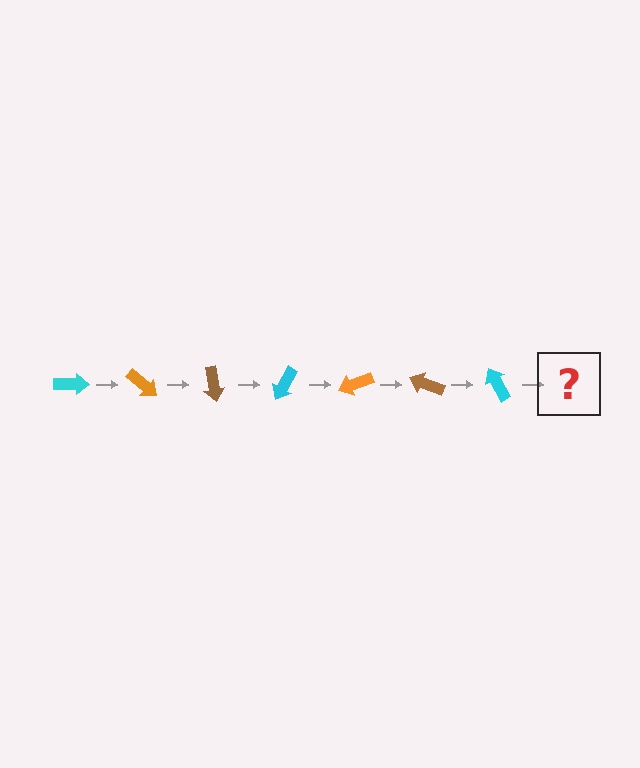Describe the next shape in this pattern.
It should be an orange arrow, rotated 280 degrees from the start.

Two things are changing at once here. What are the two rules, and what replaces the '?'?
The two rules are that it rotates 40 degrees each step and the color cycles through cyan, orange, and brown. The '?' should be an orange arrow, rotated 280 degrees from the start.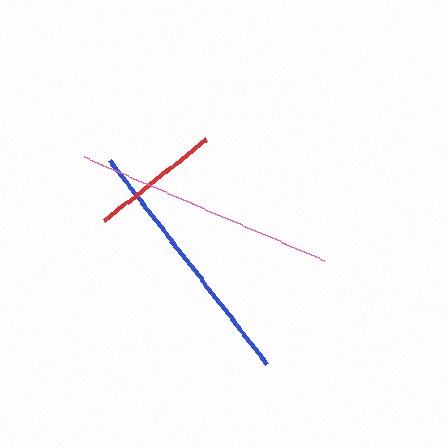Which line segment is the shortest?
The red line is the shortest at approximately 130 pixels.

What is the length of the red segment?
The red segment is approximately 130 pixels long.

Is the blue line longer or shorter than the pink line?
The pink line is longer than the blue line.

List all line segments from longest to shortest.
From longest to shortest: pink, blue, red.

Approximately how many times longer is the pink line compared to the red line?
The pink line is approximately 2.0 times the length of the red line.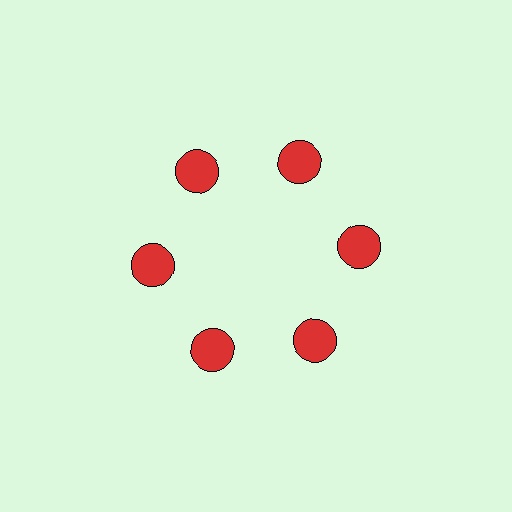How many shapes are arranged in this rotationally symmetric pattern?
There are 6 shapes, arranged in 6 groups of 1.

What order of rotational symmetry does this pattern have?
This pattern has 6-fold rotational symmetry.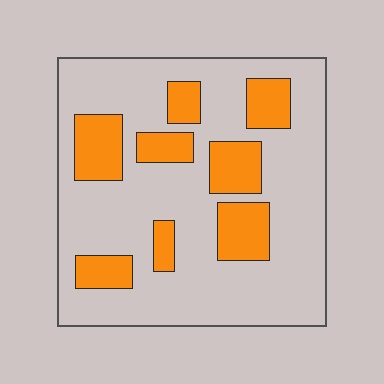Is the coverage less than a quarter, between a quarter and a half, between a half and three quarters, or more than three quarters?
Less than a quarter.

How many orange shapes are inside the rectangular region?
8.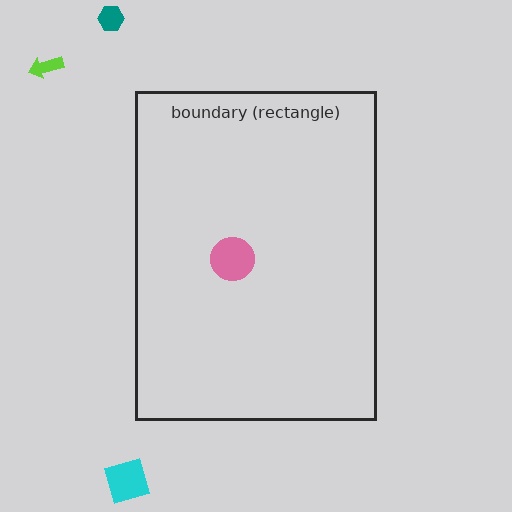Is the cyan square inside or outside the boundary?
Outside.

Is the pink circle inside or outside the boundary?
Inside.